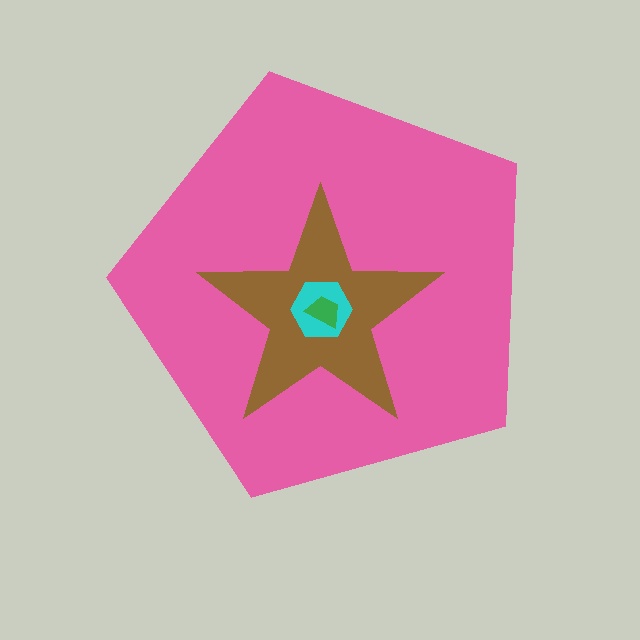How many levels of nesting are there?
4.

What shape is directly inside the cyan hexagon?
The green trapezoid.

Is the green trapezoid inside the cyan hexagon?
Yes.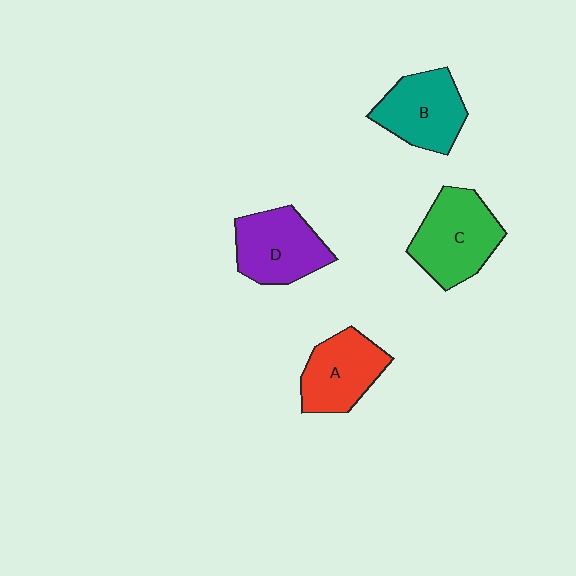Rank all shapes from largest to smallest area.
From largest to smallest: C (green), D (purple), B (teal), A (red).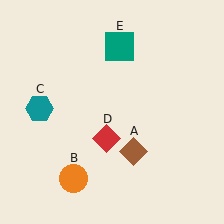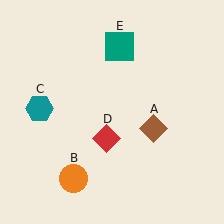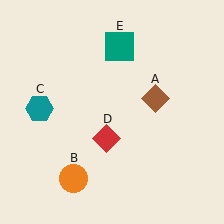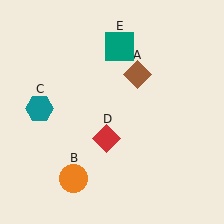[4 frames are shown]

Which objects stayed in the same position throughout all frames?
Orange circle (object B) and teal hexagon (object C) and red diamond (object D) and teal square (object E) remained stationary.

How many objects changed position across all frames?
1 object changed position: brown diamond (object A).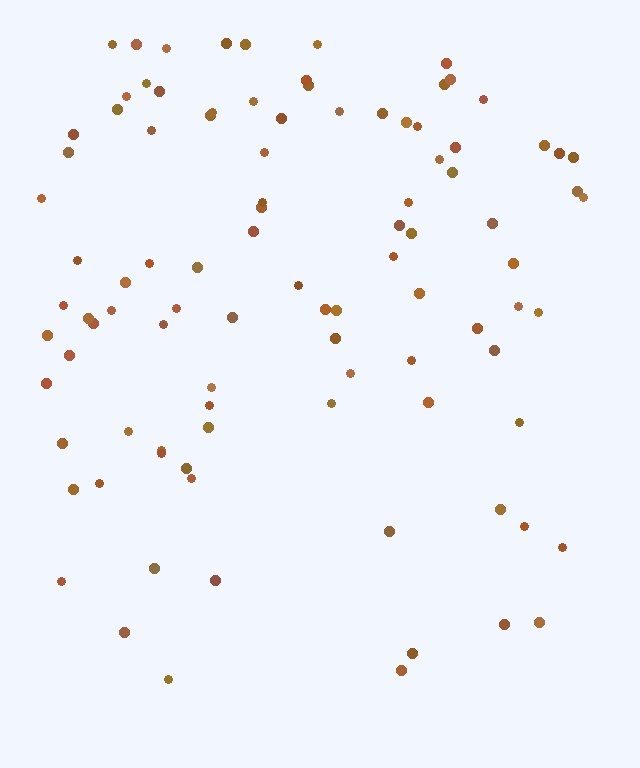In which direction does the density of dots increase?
From bottom to top, with the top side densest.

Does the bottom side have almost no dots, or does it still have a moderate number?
Still a moderate number, just noticeably fewer than the top.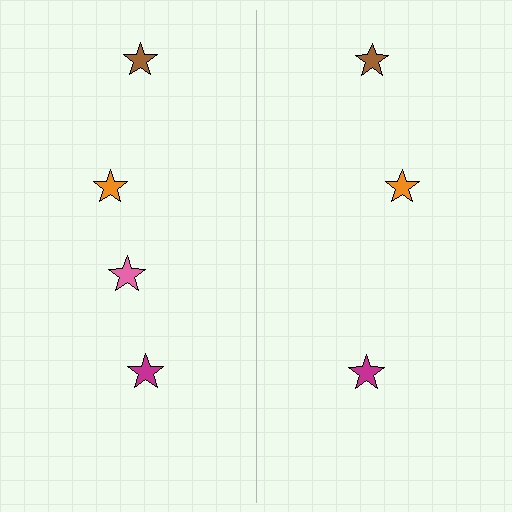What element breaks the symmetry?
A pink star is missing from the right side.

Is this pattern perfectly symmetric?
No, the pattern is not perfectly symmetric. A pink star is missing from the right side.